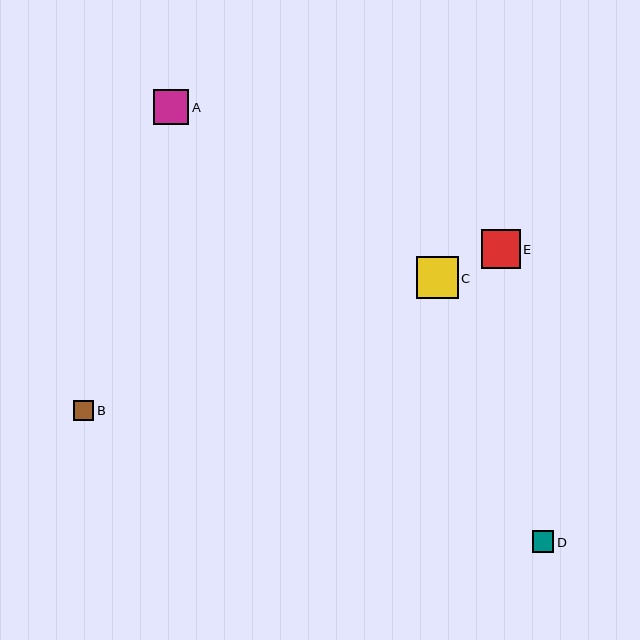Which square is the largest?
Square C is the largest with a size of approximately 42 pixels.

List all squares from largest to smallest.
From largest to smallest: C, E, A, D, B.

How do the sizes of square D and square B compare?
Square D and square B are approximately the same size.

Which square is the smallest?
Square B is the smallest with a size of approximately 20 pixels.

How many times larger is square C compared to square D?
Square C is approximately 1.9 times the size of square D.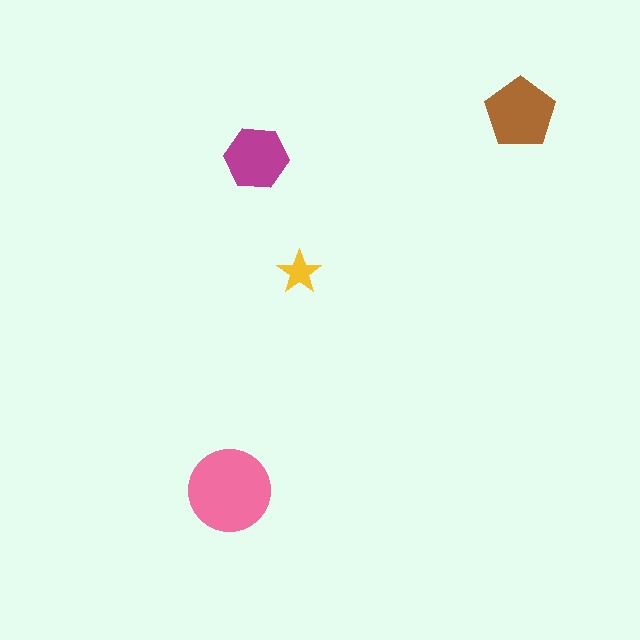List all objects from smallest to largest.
The yellow star, the magenta hexagon, the brown pentagon, the pink circle.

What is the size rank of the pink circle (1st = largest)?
1st.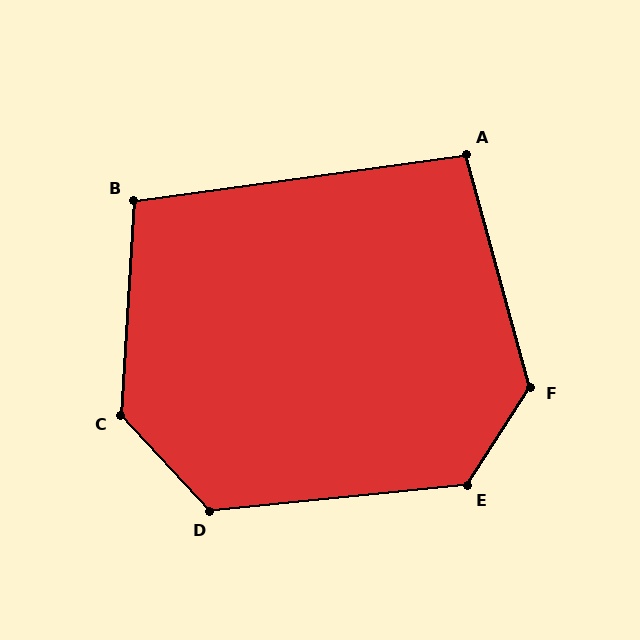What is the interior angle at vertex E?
Approximately 129 degrees (obtuse).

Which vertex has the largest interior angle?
C, at approximately 134 degrees.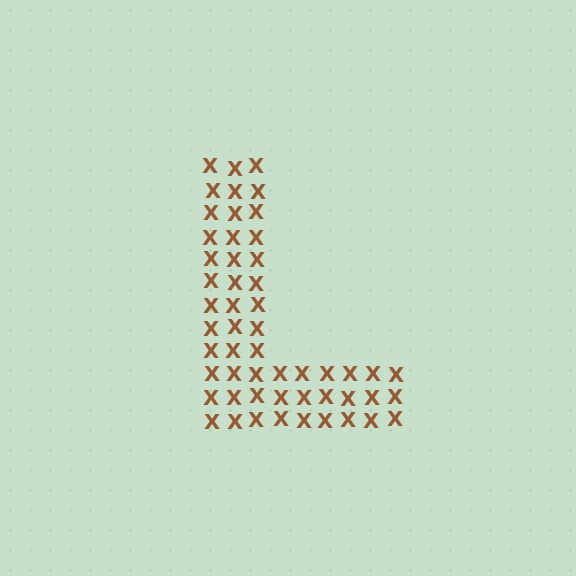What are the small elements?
The small elements are letter X's.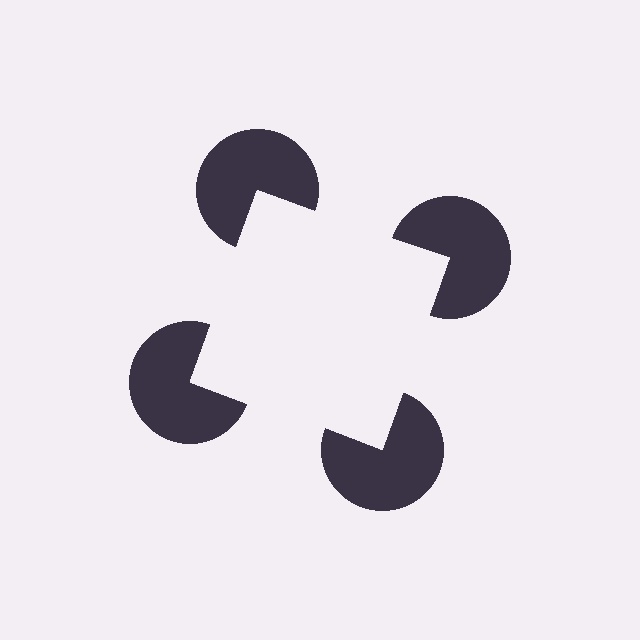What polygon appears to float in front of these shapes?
An illusory square — its edges are inferred from the aligned wedge cuts in the pac-man discs, not physically drawn.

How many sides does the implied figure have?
4 sides.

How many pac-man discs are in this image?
There are 4 — one at each vertex of the illusory square.